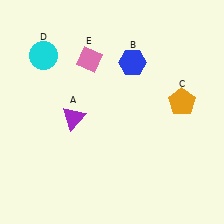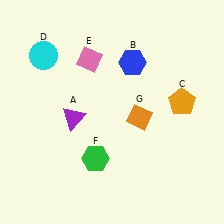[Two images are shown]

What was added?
A green hexagon (F), an orange diamond (G) were added in Image 2.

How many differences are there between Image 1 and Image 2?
There are 2 differences between the two images.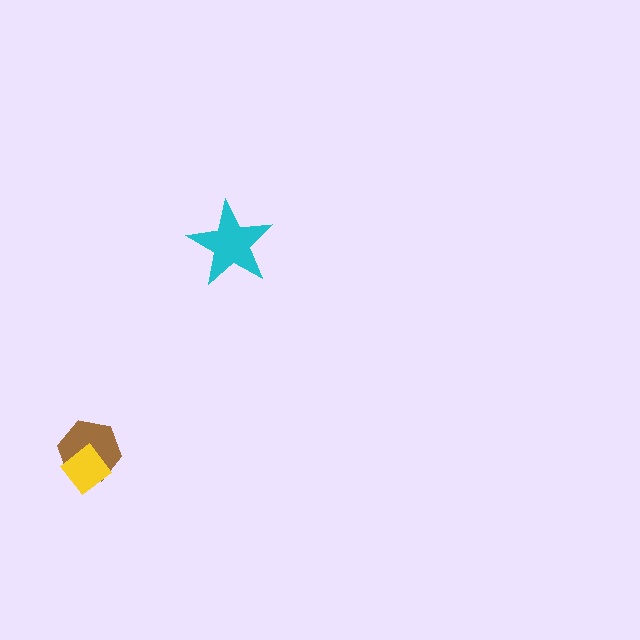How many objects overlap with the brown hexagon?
1 object overlaps with the brown hexagon.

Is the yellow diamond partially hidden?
No, no other shape covers it.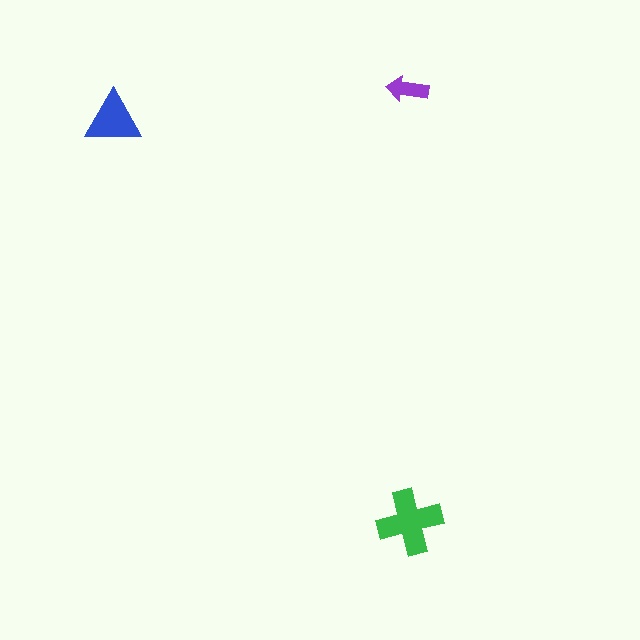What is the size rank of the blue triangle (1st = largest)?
2nd.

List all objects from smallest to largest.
The purple arrow, the blue triangle, the green cross.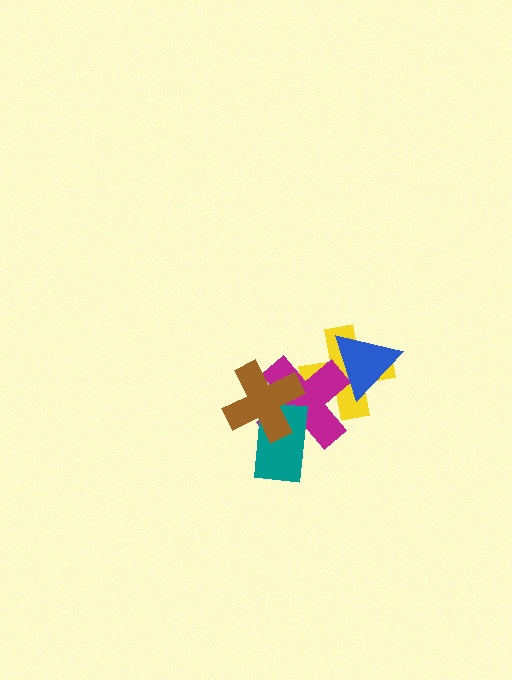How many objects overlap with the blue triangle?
2 objects overlap with the blue triangle.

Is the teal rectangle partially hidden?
Yes, it is partially covered by another shape.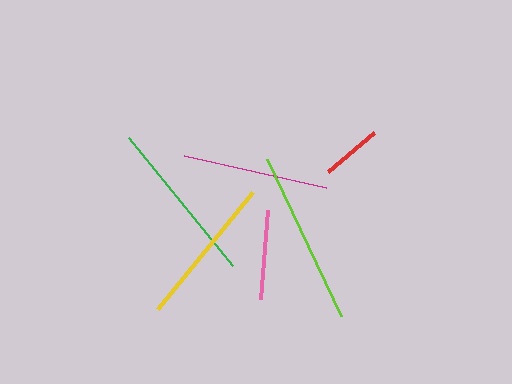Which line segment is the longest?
The lime line is the longest at approximately 173 pixels.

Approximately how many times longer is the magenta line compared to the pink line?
The magenta line is approximately 1.6 times the length of the pink line.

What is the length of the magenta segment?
The magenta segment is approximately 145 pixels long.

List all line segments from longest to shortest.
From longest to shortest: lime, green, yellow, magenta, pink, red.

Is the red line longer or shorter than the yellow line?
The yellow line is longer than the red line.